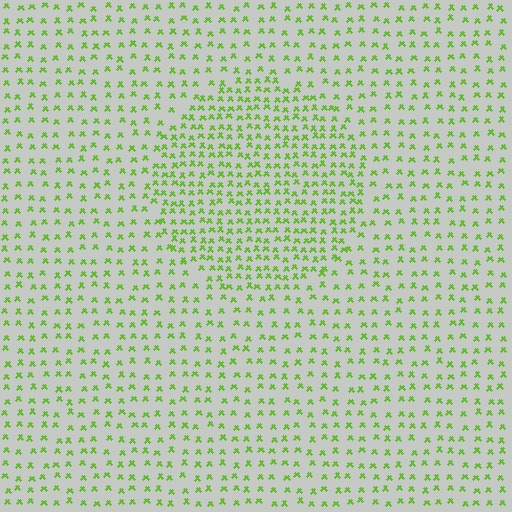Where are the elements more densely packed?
The elements are more densely packed inside the circle boundary.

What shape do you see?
I see a circle.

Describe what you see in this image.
The image contains small lime elements arranged at two different densities. A circle-shaped region is visible where the elements are more densely packed than the surrounding area.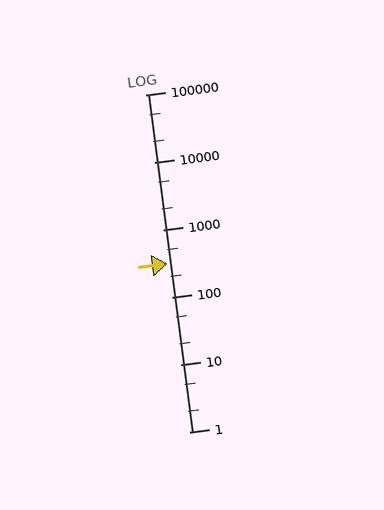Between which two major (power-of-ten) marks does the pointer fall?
The pointer is between 100 and 1000.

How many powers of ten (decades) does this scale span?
The scale spans 5 decades, from 1 to 100000.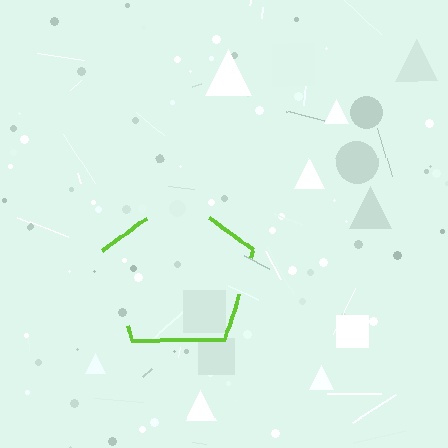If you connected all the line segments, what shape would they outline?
They would outline a pentagon.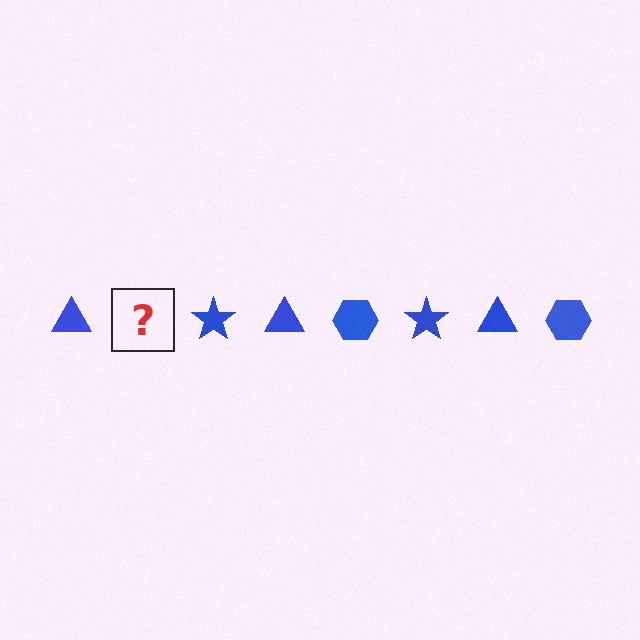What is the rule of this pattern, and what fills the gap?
The rule is that the pattern cycles through triangle, hexagon, star shapes in blue. The gap should be filled with a blue hexagon.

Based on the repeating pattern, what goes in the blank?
The blank should be a blue hexagon.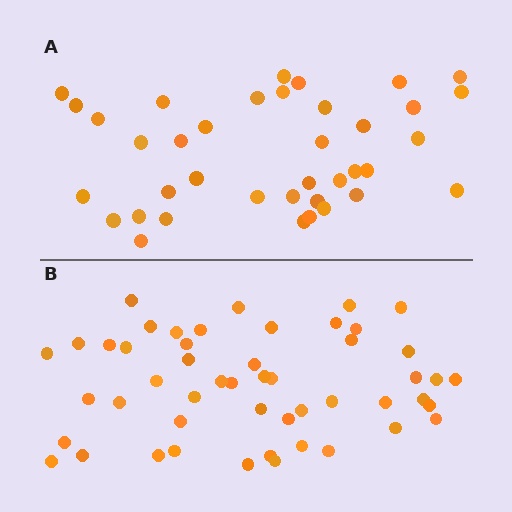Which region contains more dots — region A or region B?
Region B (the bottom region) has more dots.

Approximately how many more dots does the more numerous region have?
Region B has roughly 12 or so more dots than region A.